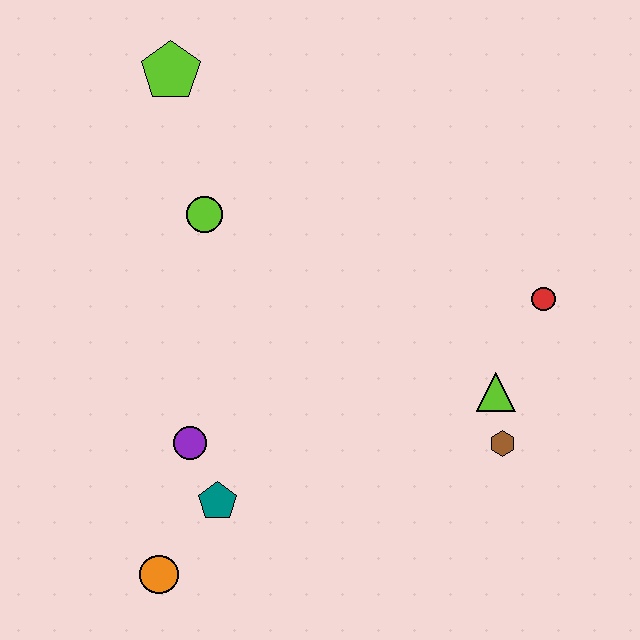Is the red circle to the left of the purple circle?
No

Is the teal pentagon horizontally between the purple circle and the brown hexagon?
Yes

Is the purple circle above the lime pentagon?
No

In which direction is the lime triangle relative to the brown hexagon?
The lime triangle is above the brown hexagon.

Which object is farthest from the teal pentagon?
The lime pentagon is farthest from the teal pentagon.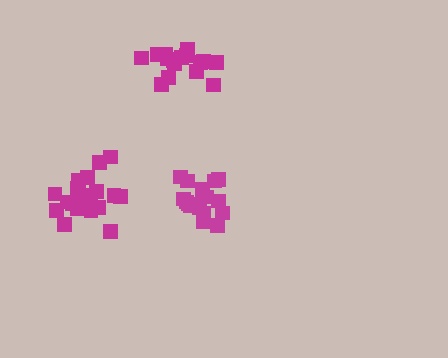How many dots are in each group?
Group 1: 20 dots, Group 2: 16 dots, Group 3: 18 dots (54 total).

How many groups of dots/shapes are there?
There are 3 groups.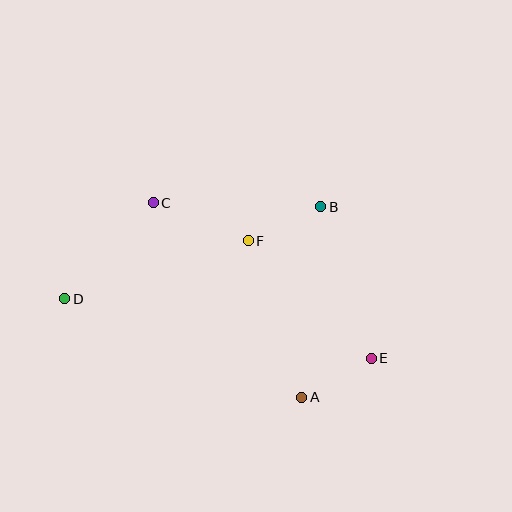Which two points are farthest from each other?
Points D and E are farthest from each other.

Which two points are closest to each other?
Points B and F are closest to each other.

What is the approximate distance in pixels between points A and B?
The distance between A and B is approximately 191 pixels.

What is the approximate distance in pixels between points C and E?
The distance between C and E is approximately 268 pixels.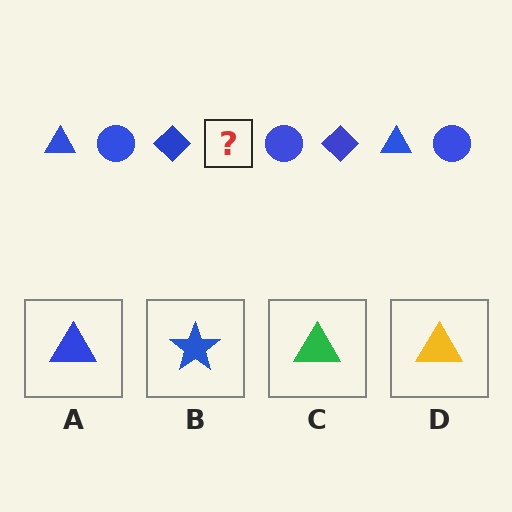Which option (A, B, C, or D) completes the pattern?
A.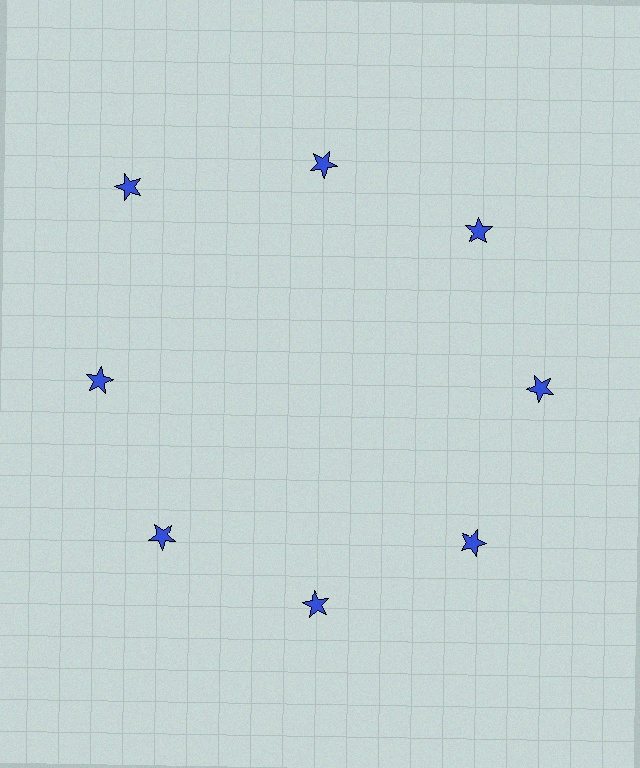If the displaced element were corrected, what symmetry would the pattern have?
It would have 8-fold rotational symmetry — the pattern would map onto itself every 45 degrees.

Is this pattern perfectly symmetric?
No. The 8 blue stars are arranged in a ring, but one element near the 10 o'clock position is pushed outward from the center, breaking the 8-fold rotational symmetry.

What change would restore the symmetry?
The symmetry would be restored by moving it inward, back onto the ring so that all 8 stars sit at equal angles and equal distance from the center.